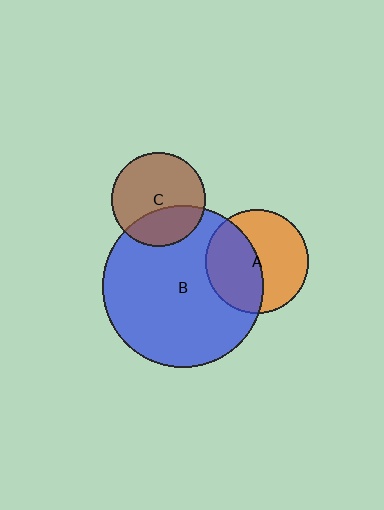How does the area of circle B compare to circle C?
Approximately 3.0 times.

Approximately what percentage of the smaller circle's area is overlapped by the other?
Approximately 45%.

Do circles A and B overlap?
Yes.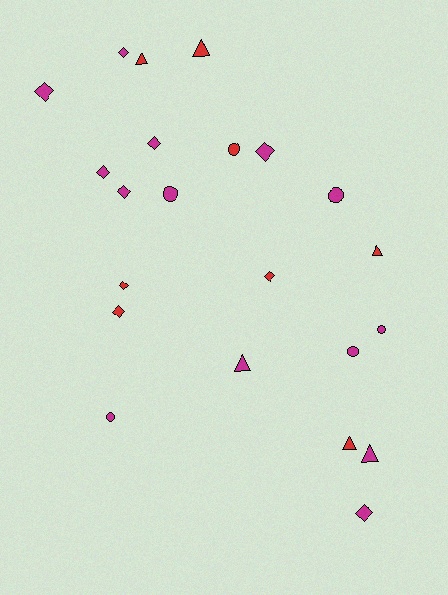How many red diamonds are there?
There are 3 red diamonds.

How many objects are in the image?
There are 22 objects.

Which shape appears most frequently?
Diamond, with 10 objects.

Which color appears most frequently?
Magenta, with 14 objects.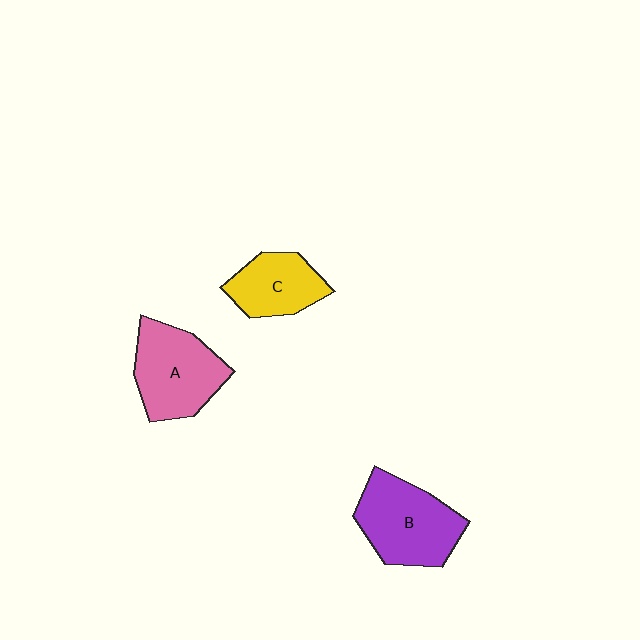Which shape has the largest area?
Shape B (purple).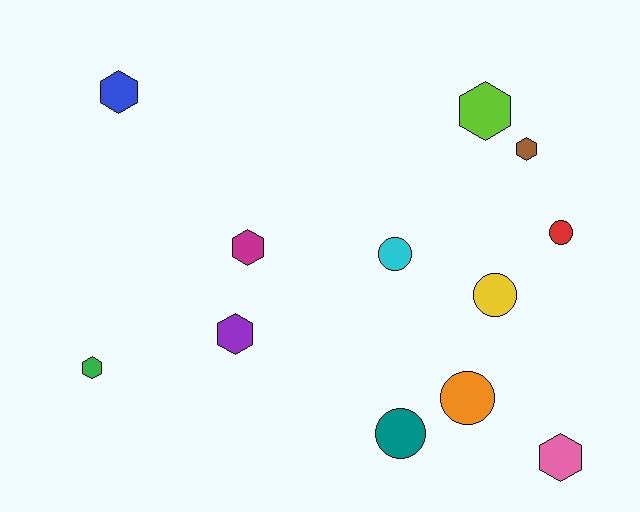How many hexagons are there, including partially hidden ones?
There are 7 hexagons.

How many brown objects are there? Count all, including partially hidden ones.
There is 1 brown object.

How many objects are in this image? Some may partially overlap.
There are 12 objects.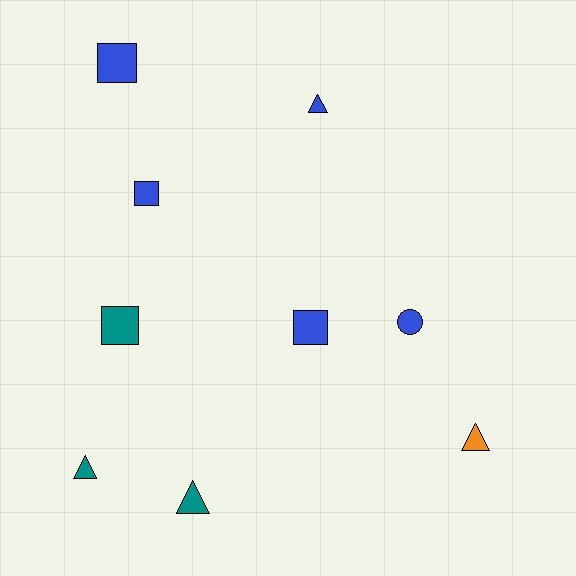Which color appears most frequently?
Blue, with 5 objects.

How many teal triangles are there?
There are 2 teal triangles.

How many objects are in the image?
There are 9 objects.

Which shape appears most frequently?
Square, with 4 objects.